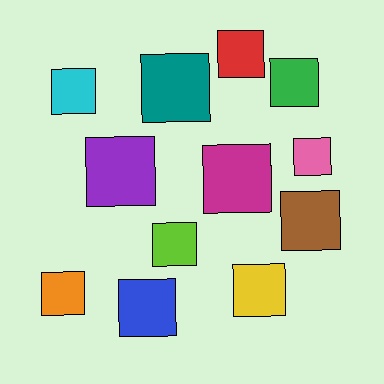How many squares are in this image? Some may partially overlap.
There are 12 squares.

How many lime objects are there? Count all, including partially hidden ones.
There is 1 lime object.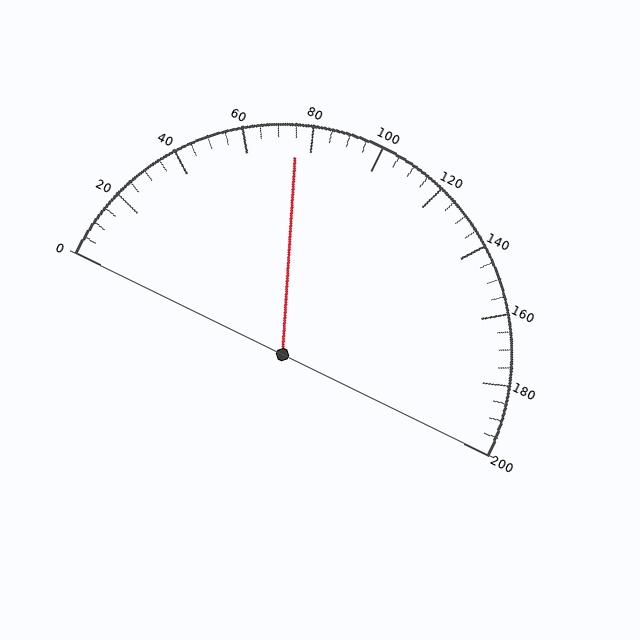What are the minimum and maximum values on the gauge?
The gauge ranges from 0 to 200.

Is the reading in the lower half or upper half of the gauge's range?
The reading is in the lower half of the range (0 to 200).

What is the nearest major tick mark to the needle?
The nearest major tick mark is 80.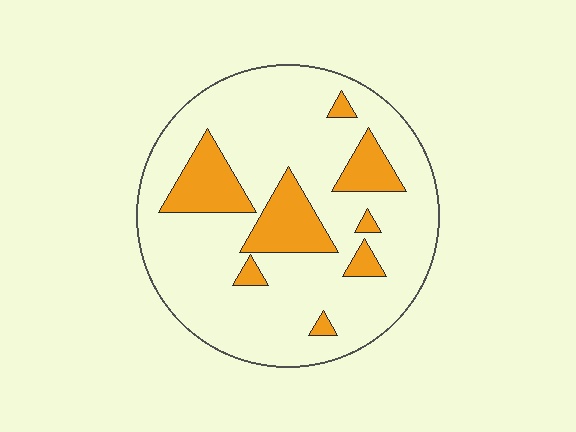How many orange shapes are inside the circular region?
8.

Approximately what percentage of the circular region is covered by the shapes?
Approximately 20%.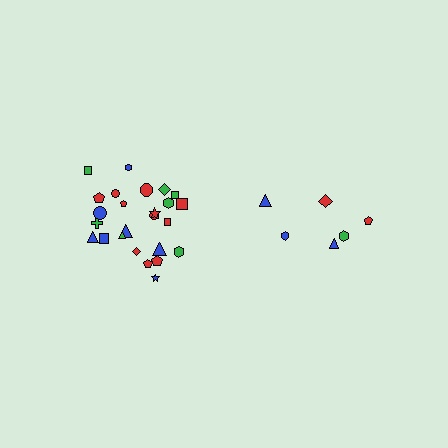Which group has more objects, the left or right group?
The left group.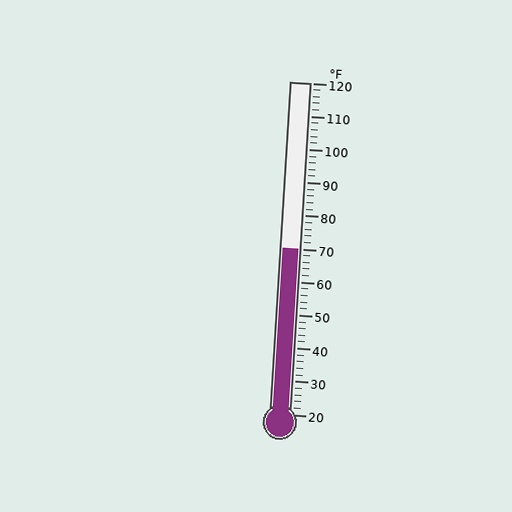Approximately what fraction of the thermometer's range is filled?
The thermometer is filled to approximately 50% of its range.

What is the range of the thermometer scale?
The thermometer scale ranges from 20°F to 120°F.